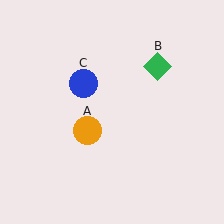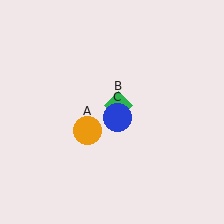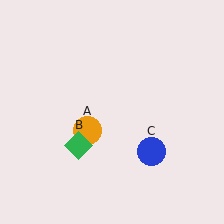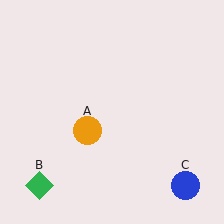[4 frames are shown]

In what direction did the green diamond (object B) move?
The green diamond (object B) moved down and to the left.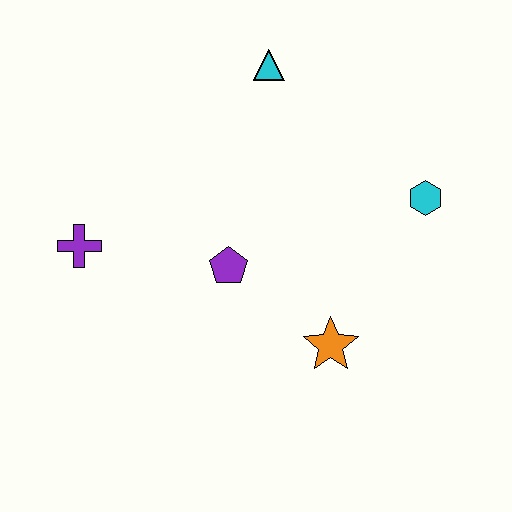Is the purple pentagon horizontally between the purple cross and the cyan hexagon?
Yes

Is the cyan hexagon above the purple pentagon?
Yes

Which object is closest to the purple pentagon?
The orange star is closest to the purple pentagon.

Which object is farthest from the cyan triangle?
The orange star is farthest from the cyan triangle.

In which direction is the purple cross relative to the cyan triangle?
The purple cross is to the left of the cyan triangle.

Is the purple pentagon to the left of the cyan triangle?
Yes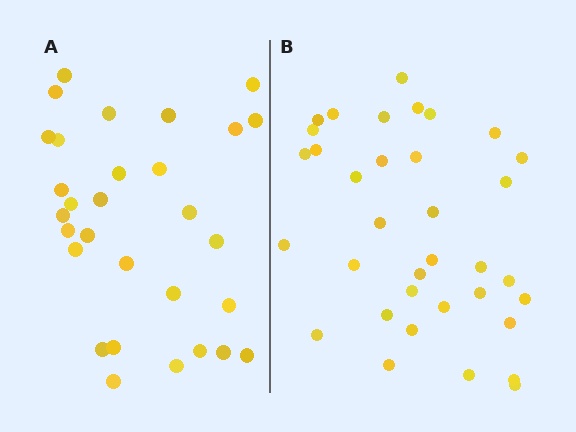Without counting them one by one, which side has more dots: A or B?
Region B (the right region) has more dots.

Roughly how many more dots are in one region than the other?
Region B has about 5 more dots than region A.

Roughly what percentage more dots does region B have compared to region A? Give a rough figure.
About 15% more.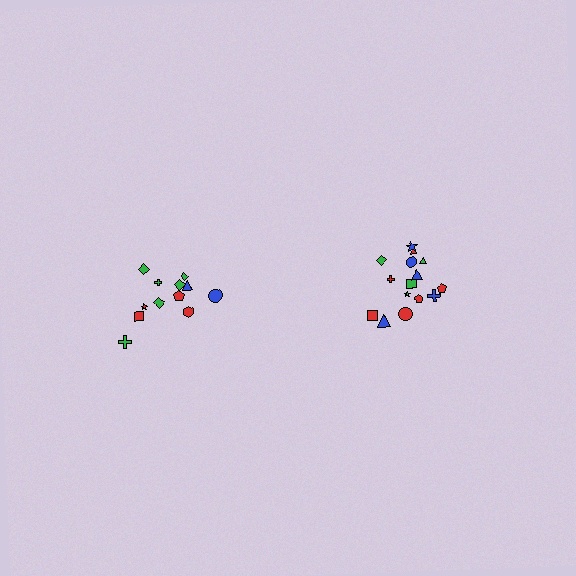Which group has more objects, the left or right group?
The right group.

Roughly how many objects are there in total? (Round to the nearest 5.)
Roughly 25 objects in total.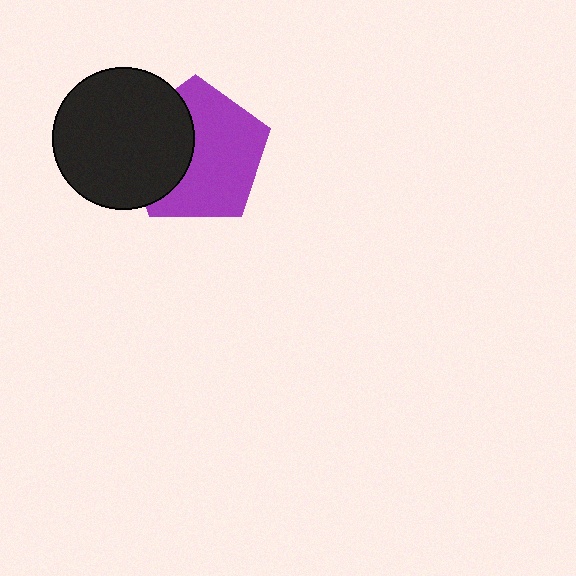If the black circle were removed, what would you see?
You would see the complete purple pentagon.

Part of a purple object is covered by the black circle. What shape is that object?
It is a pentagon.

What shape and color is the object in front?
The object in front is a black circle.